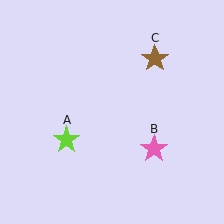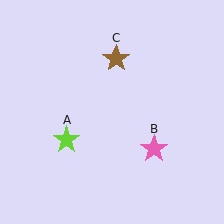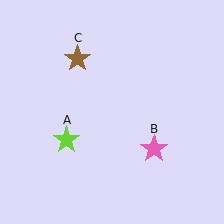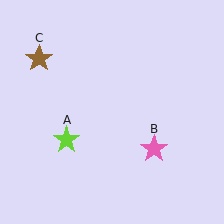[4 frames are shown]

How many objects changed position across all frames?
1 object changed position: brown star (object C).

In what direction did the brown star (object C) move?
The brown star (object C) moved left.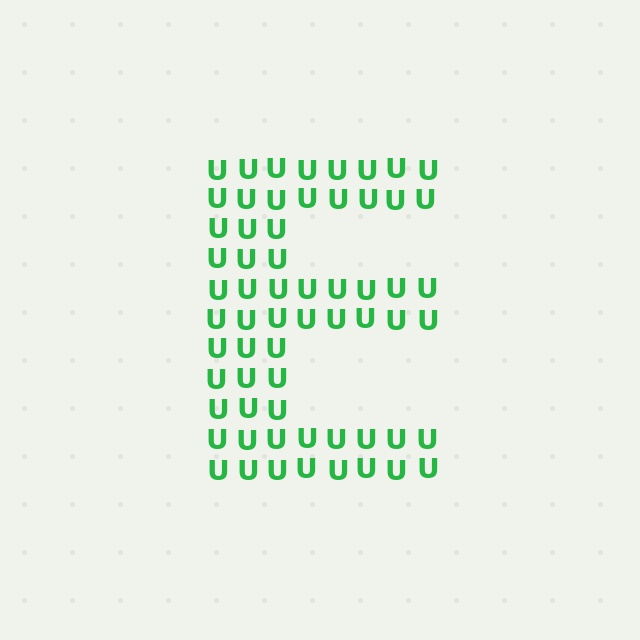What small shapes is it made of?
It is made of small letter U's.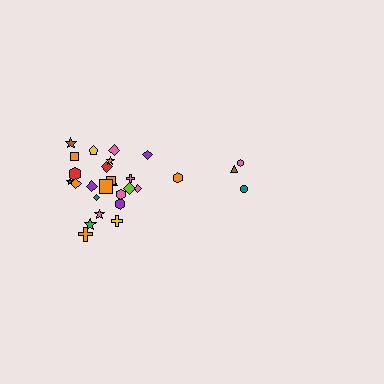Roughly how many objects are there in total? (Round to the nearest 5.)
Roughly 30 objects in total.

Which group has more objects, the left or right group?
The left group.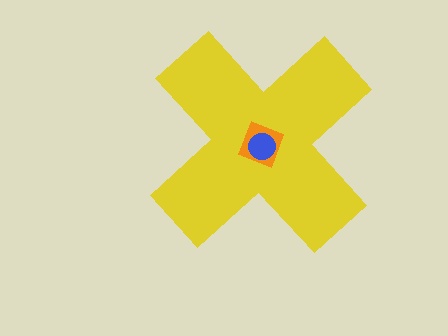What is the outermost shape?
The yellow cross.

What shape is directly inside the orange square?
The blue circle.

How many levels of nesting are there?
3.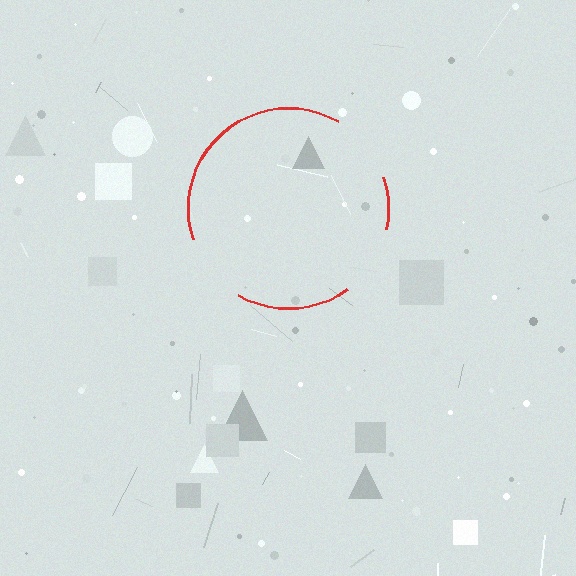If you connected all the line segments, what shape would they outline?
They would outline a circle.